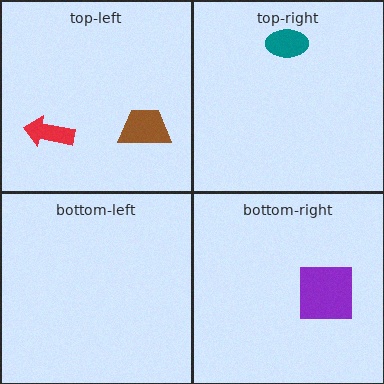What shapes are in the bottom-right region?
The purple square.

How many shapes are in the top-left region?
2.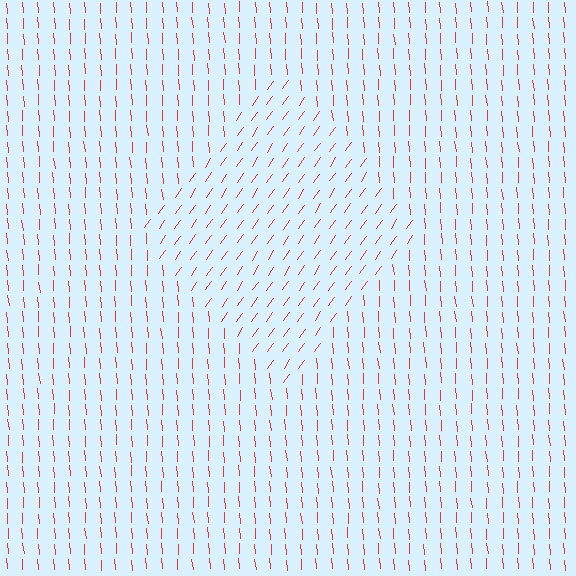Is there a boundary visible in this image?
Yes, there is a texture boundary formed by a change in line orientation.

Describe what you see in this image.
The image is filled with small red line segments. A diamond region in the image has lines oriented differently from the surrounding lines, creating a visible texture boundary.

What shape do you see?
I see a diamond.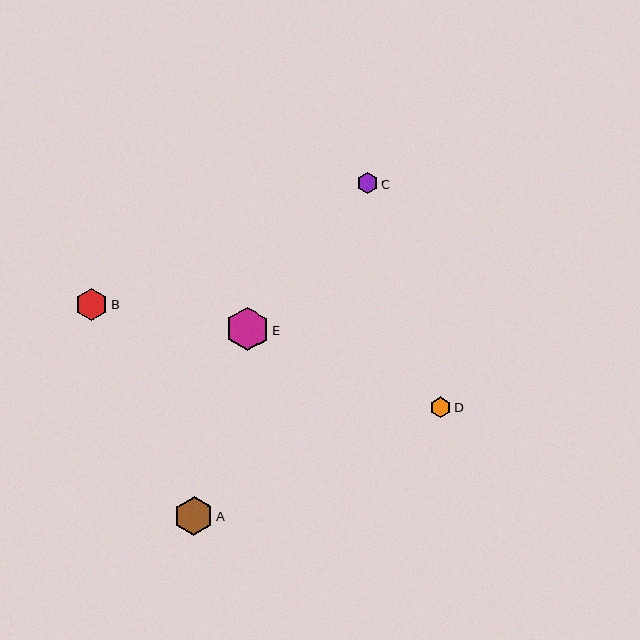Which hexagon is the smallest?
Hexagon D is the smallest with a size of approximately 20 pixels.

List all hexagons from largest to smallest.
From largest to smallest: E, A, B, C, D.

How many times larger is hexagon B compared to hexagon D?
Hexagon B is approximately 1.6 times the size of hexagon D.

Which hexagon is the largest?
Hexagon E is the largest with a size of approximately 43 pixels.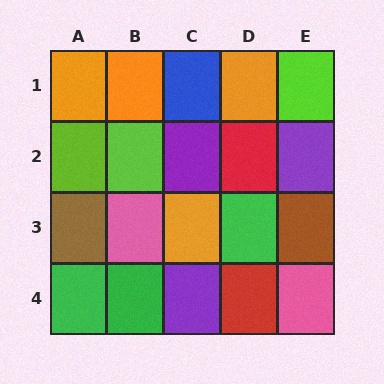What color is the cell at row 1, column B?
Orange.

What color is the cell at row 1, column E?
Lime.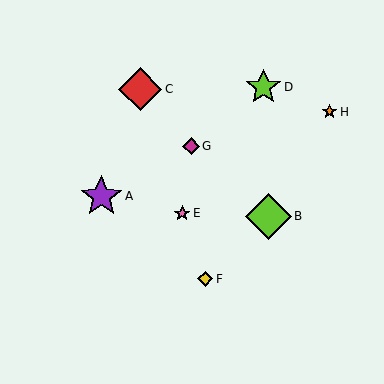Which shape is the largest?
The lime diamond (labeled B) is the largest.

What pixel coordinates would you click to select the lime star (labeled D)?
Click at (263, 87) to select the lime star D.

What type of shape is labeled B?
Shape B is a lime diamond.